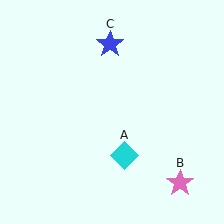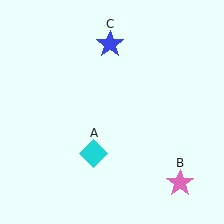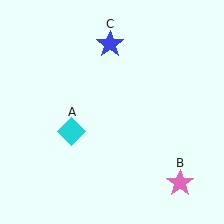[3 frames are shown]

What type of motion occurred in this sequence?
The cyan diamond (object A) rotated clockwise around the center of the scene.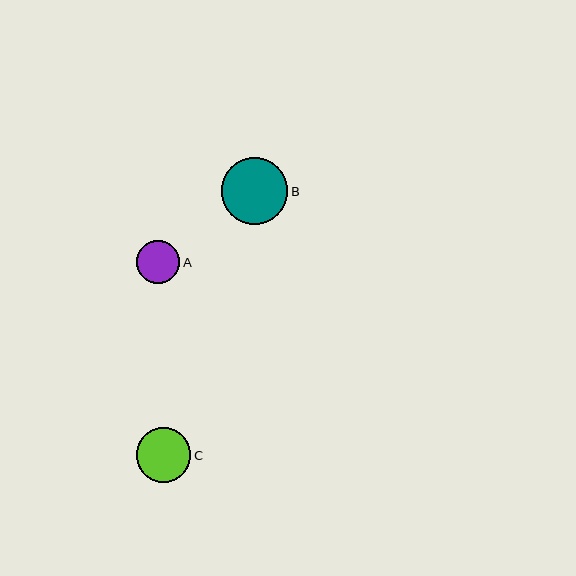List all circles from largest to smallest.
From largest to smallest: B, C, A.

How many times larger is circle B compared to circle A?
Circle B is approximately 1.5 times the size of circle A.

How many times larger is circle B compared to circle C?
Circle B is approximately 1.2 times the size of circle C.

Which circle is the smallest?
Circle A is the smallest with a size of approximately 43 pixels.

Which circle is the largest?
Circle B is the largest with a size of approximately 66 pixels.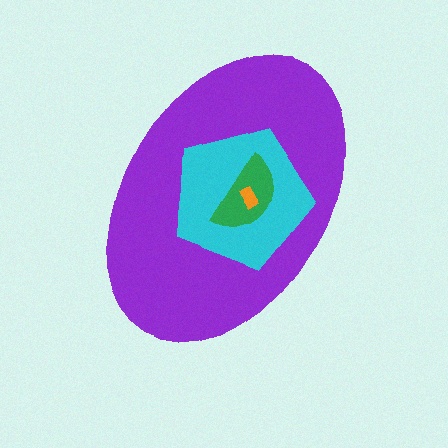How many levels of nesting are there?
4.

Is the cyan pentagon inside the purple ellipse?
Yes.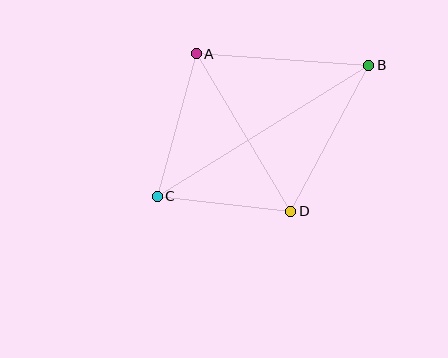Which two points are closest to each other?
Points C and D are closest to each other.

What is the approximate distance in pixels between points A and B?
The distance between A and B is approximately 173 pixels.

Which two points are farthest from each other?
Points B and C are farthest from each other.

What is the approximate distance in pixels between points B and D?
The distance between B and D is approximately 166 pixels.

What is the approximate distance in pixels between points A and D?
The distance between A and D is approximately 184 pixels.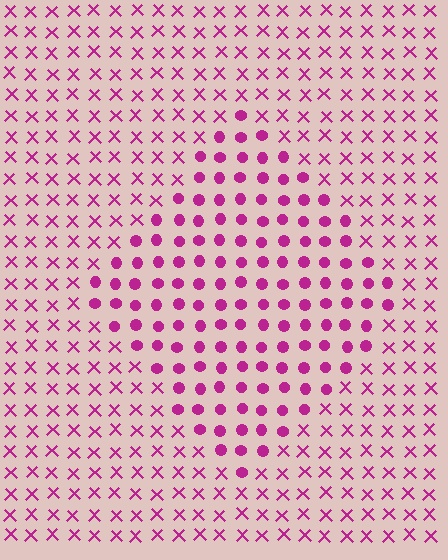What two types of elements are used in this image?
The image uses circles inside the diamond region and X marks outside it.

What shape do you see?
I see a diamond.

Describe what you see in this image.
The image is filled with small magenta elements arranged in a uniform grid. A diamond-shaped region contains circles, while the surrounding area contains X marks. The boundary is defined purely by the change in element shape.